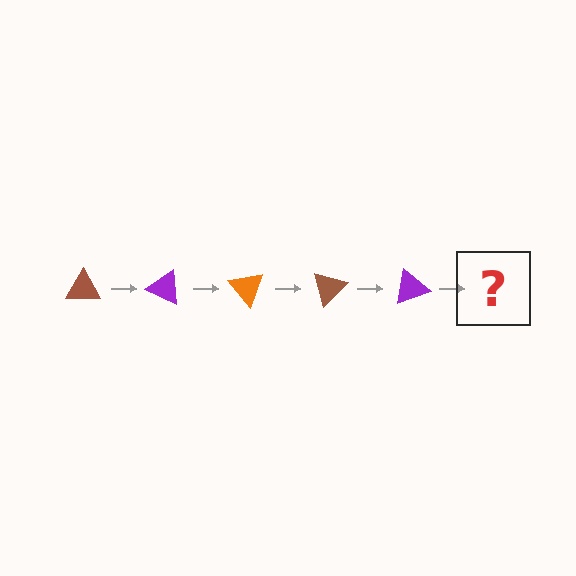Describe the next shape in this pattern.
It should be an orange triangle, rotated 125 degrees from the start.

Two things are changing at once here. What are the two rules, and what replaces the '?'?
The two rules are that it rotates 25 degrees each step and the color cycles through brown, purple, and orange. The '?' should be an orange triangle, rotated 125 degrees from the start.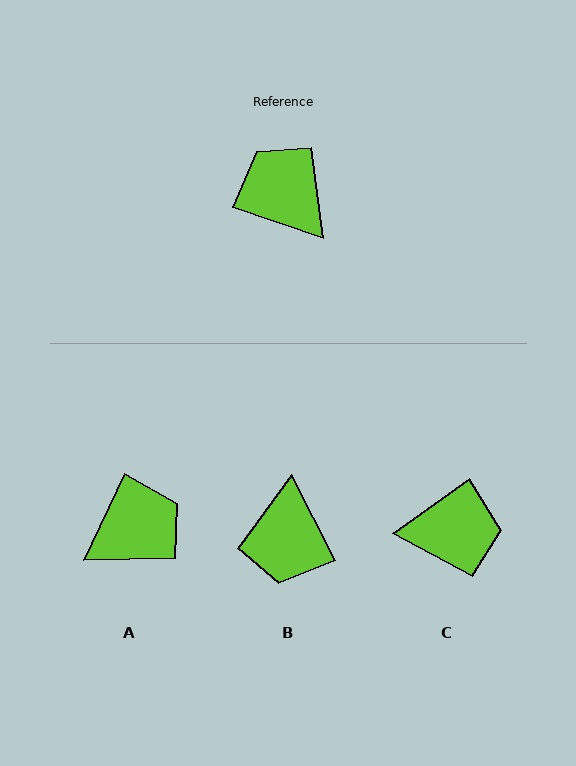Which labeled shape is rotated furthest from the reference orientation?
B, about 135 degrees away.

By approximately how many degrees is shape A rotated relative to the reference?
Approximately 97 degrees clockwise.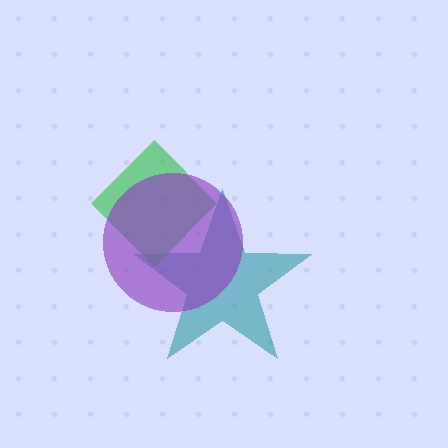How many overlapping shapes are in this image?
There are 3 overlapping shapes in the image.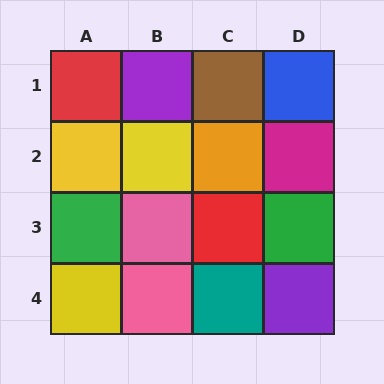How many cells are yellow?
3 cells are yellow.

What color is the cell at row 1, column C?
Brown.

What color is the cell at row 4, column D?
Purple.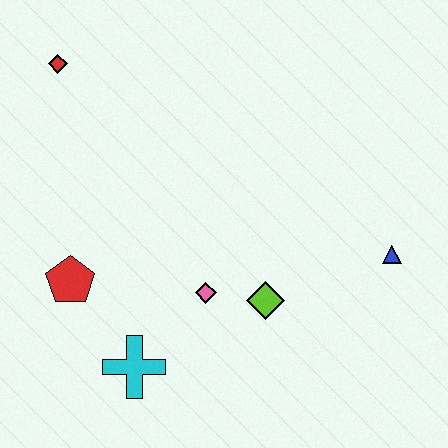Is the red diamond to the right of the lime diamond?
No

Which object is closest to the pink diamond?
The lime diamond is closest to the pink diamond.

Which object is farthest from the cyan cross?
The red diamond is farthest from the cyan cross.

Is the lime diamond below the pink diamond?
Yes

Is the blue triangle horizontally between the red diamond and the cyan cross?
No